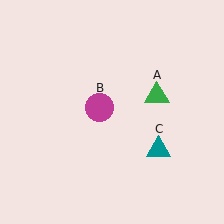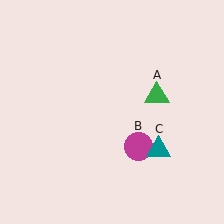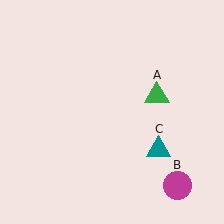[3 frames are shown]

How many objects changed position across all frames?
1 object changed position: magenta circle (object B).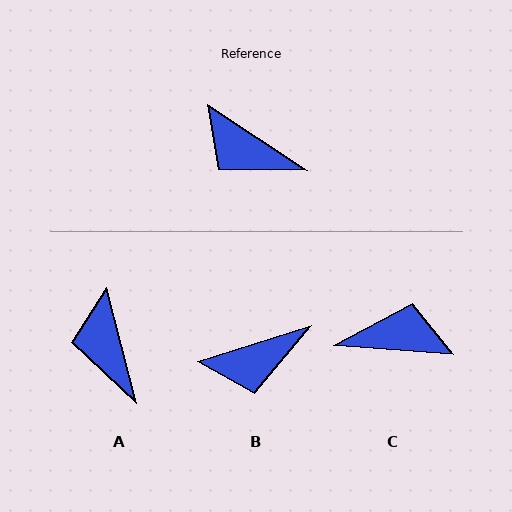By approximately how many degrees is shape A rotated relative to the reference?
Approximately 42 degrees clockwise.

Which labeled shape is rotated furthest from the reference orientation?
C, about 151 degrees away.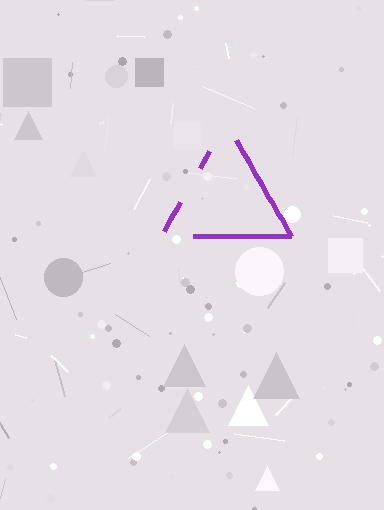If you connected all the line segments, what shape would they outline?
They would outline a triangle.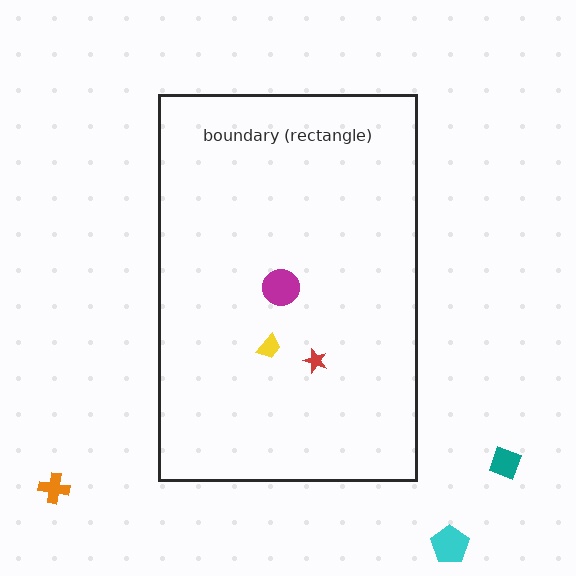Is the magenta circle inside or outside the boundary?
Inside.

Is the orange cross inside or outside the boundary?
Outside.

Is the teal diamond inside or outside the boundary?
Outside.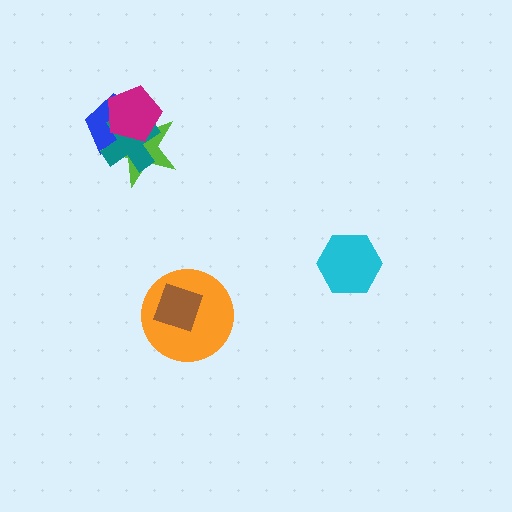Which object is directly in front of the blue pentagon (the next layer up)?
The lime star is directly in front of the blue pentagon.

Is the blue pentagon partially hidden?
Yes, it is partially covered by another shape.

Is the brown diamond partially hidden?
No, no other shape covers it.